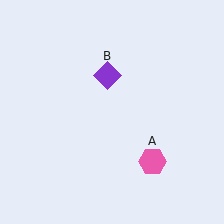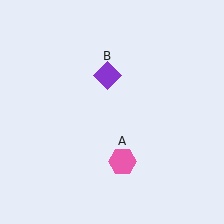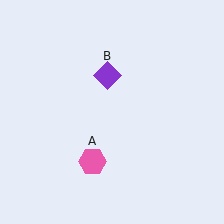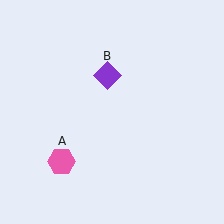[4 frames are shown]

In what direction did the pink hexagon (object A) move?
The pink hexagon (object A) moved left.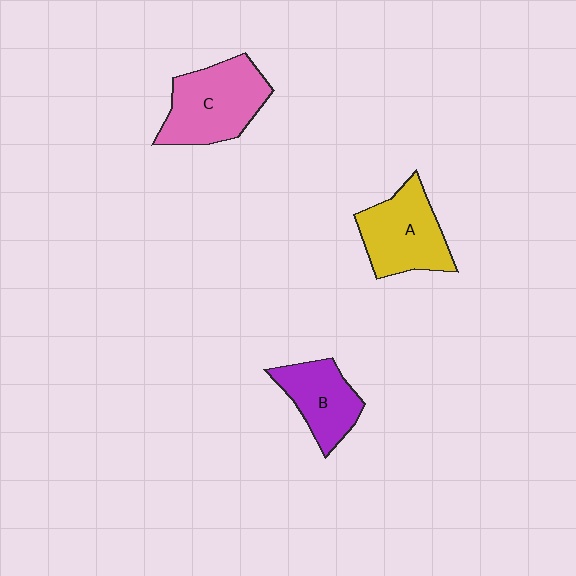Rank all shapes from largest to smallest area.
From largest to smallest: C (pink), A (yellow), B (purple).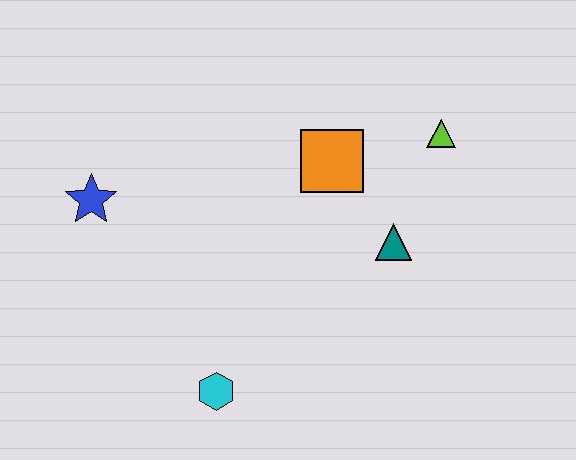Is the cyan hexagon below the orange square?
Yes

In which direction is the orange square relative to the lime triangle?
The orange square is to the left of the lime triangle.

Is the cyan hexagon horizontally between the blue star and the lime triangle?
Yes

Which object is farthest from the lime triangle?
The blue star is farthest from the lime triangle.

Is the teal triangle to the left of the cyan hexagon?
No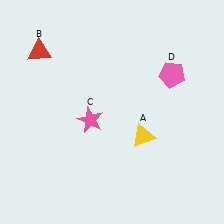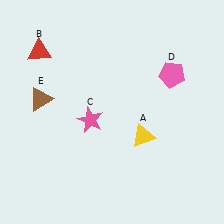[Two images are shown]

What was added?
A brown triangle (E) was added in Image 2.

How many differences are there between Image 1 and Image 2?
There is 1 difference between the two images.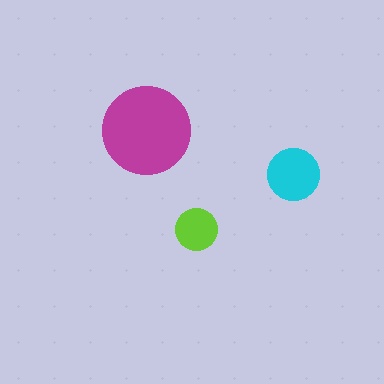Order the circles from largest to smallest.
the magenta one, the cyan one, the lime one.